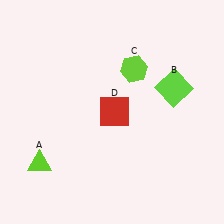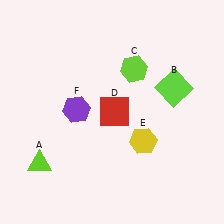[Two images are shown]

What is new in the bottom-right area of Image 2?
A yellow hexagon (E) was added in the bottom-right area of Image 2.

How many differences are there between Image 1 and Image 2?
There are 2 differences between the two images.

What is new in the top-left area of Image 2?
A purple hexagon (F) was added in the top-left area of Image 2.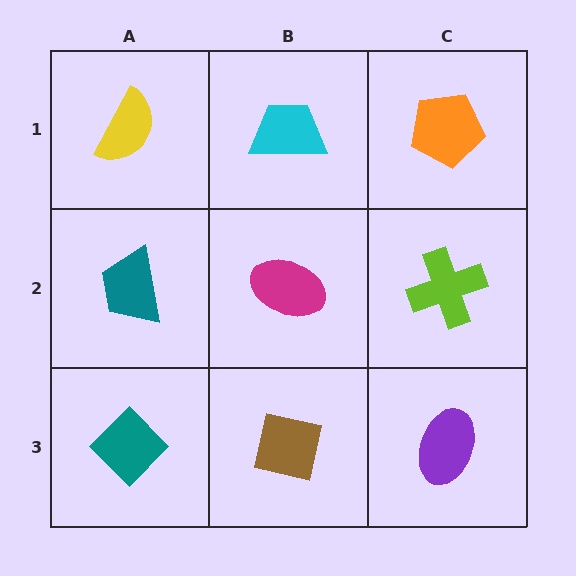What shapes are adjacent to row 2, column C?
An orange pentagon (row 1, column C), a purple ellipse (row 3, column C), a magenta ellipse (row 2, column B).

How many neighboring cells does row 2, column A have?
3.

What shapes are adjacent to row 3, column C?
A lime cross (row 2, column C), a brown square (row 3, column B).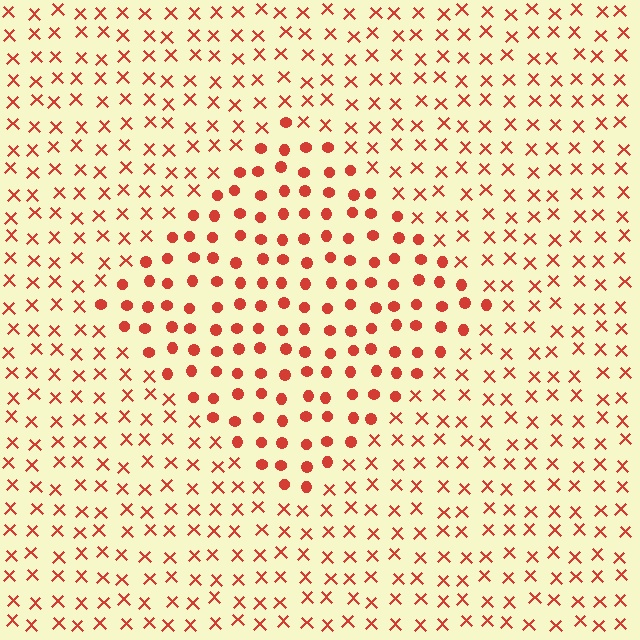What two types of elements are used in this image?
The image uses circles inside the diamond region and X marks outside it.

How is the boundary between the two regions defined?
The boundary is defined by a change in element shape: circles inside vs. X marks outside. All elements share the same color and spacing.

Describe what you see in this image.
The image is filled with small red elements arranged in a uniform grid. A diamond-shaped region contains circles, while the surrounding area contains X marks. The boundary is defined purely by the change in element shape.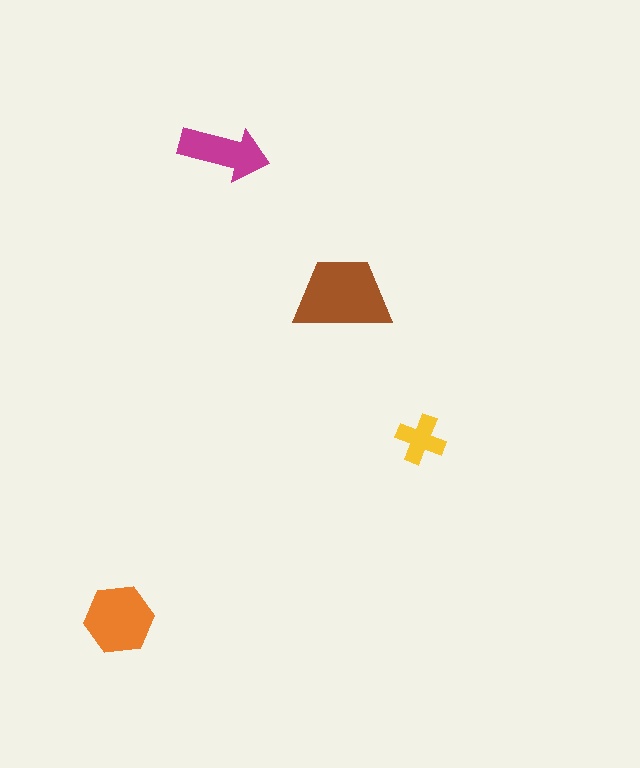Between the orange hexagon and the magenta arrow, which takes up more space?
The orange hexagon.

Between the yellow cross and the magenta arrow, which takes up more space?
The magenta arrow.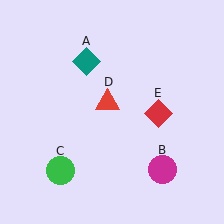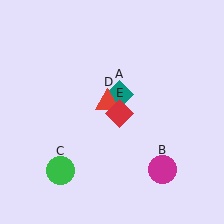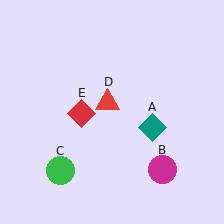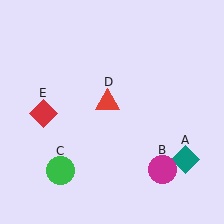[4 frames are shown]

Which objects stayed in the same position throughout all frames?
Magenta circle (object B) and green circle (object C) and red triangle (object D) remained stationary.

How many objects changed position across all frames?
2 objects changed position: teal diamond (object A), red diamond (object E).